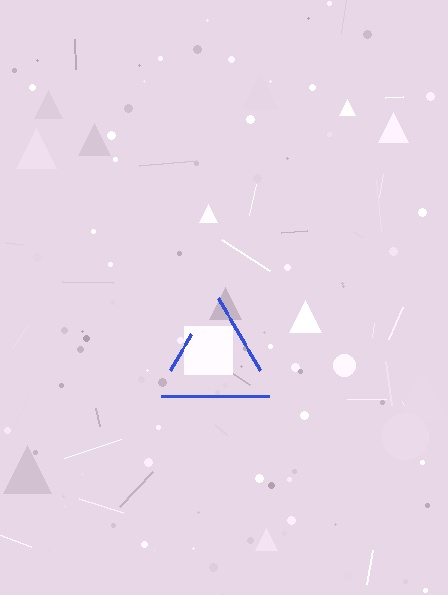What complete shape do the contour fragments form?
The contour fragments form a triangle.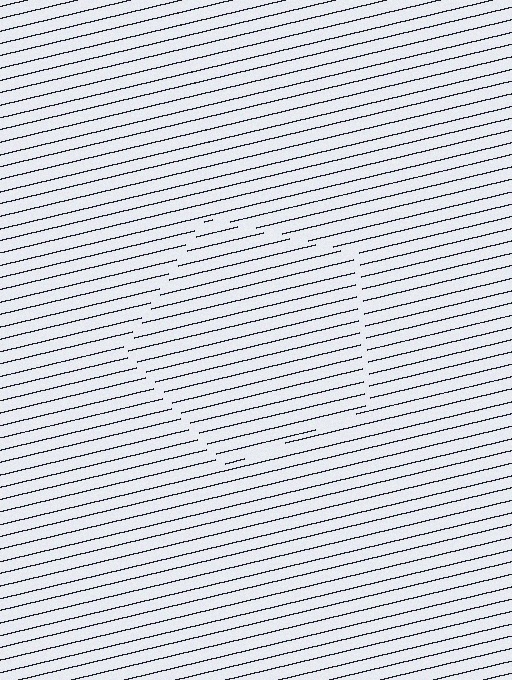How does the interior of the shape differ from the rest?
The interior of the shape contains the same grating, shifted by half a period — the contour is defined by the phase discontinuity where line-ends from the inner and outer gratings abut.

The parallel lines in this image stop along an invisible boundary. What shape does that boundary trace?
An illusory pentagon. The interior of the shape contains the same grating, shifted by half a period — the contour is defined by the phase discontinuity where line-ends from the inner and outer gratings abut.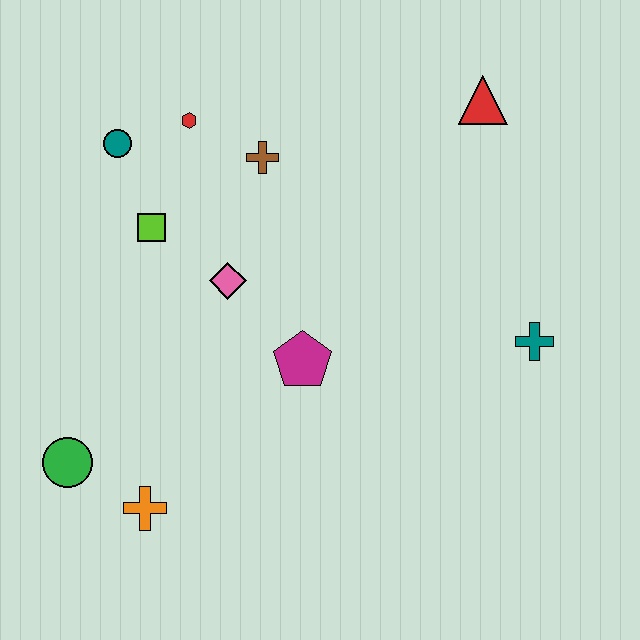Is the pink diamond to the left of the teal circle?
No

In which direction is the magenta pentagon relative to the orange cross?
The magenta pentagon is to the right of the orange cross.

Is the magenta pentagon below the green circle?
No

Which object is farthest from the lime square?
The teal cross is farthest from the lime square.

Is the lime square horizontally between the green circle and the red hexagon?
Yes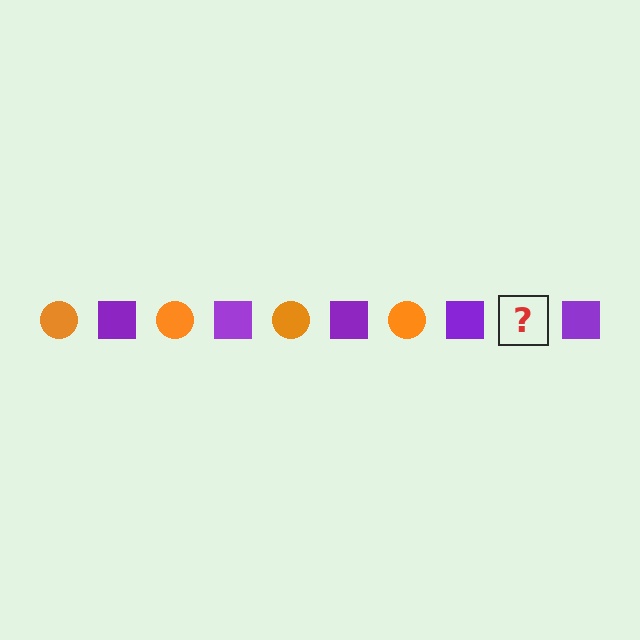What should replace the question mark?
The question mark should be replaced with an orange circle.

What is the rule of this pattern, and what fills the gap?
The rule is that the pattern alternates between orange circle and purple square. The gap should be filled with an orange circle.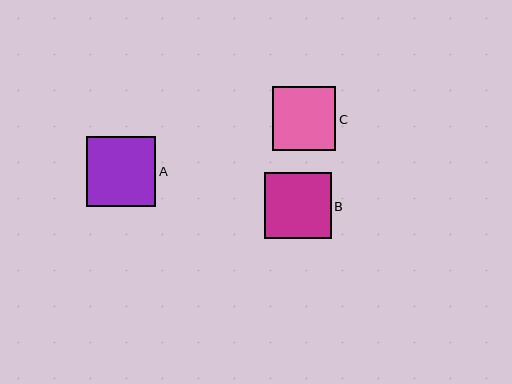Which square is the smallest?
Square C is the smallest with a size of approximately 64 pixels.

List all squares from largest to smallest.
From largest to smallest: A, B, C.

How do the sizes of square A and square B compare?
Square A and square B are approximately the same size.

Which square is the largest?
Square A is the largest with a size of approximately 70 pixels.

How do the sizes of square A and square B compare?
Square A and square B are approximately the same size.